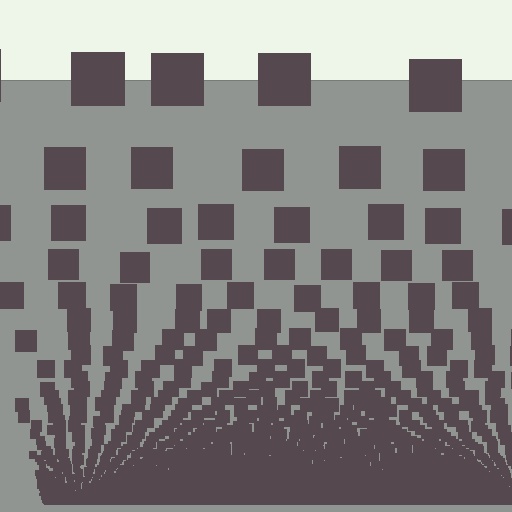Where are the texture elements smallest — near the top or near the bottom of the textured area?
Near the bottom.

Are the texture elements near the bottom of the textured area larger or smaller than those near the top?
Smaller. The gradient is inverted — elements near the bottom are smaller and denser.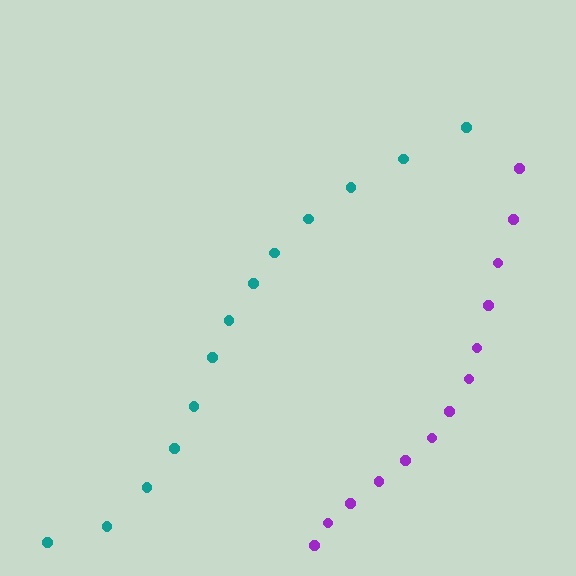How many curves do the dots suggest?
There are 2 distinct paths.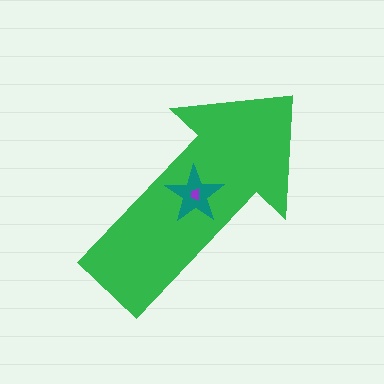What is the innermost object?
The purple trapezoid.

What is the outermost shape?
The green arrow.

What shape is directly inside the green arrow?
The teal star.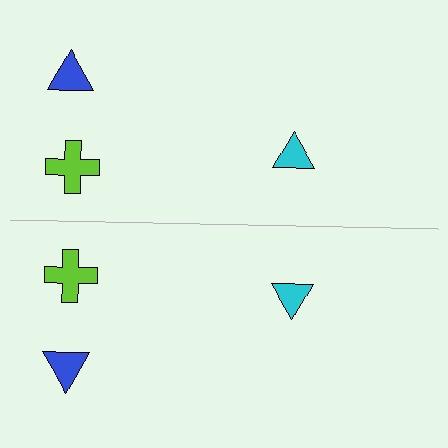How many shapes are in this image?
There are 6 shapes in this image.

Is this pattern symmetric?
Yes, this pattern has bilateral (reflection) symmetry.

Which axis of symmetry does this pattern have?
The pattern has a horizontal axis of symmetry running through the center of the image.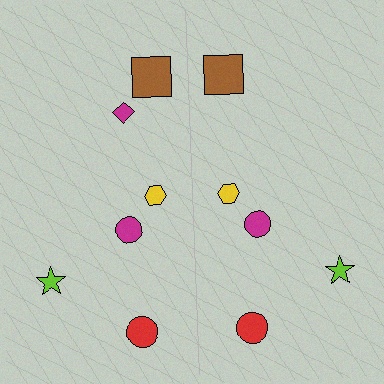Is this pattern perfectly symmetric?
No, the pattern is not perfectly symmetric. A magenta diamond is missing from the right side.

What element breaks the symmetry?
A magenta diamond is missing from the right side.